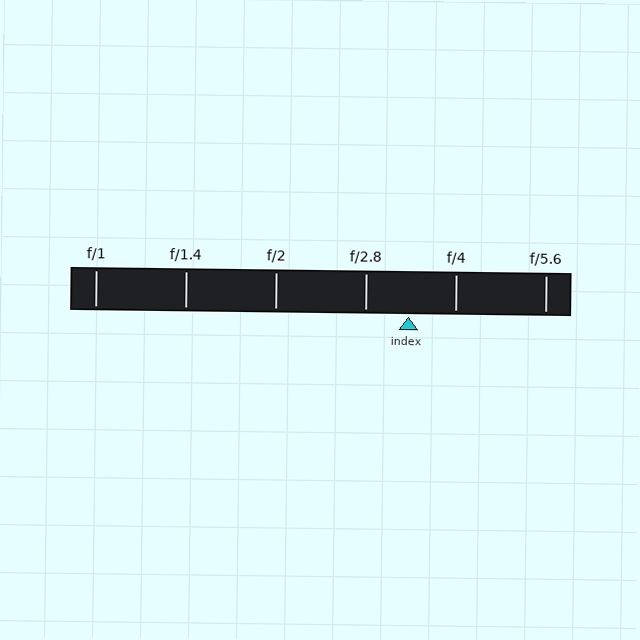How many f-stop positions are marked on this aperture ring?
There are 6 f-stop positions marked.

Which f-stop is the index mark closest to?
The index mark is closest to f/2.8.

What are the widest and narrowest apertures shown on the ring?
The widest aperture shown is f/1 and the narrowest is f/5.6.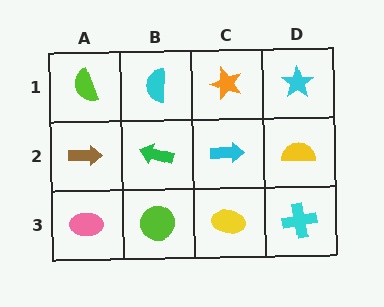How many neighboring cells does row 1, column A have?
2.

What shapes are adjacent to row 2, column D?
A cyan star (row 1, column D), a cyan cross (row 3, column D), a cyan arrow (row 2, column C).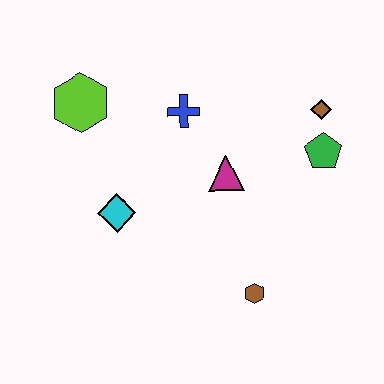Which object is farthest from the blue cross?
The brown hexagon is farthest from the blue cross.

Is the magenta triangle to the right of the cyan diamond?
Yes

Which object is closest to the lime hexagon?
The blue cross is closest to the lime hexagon.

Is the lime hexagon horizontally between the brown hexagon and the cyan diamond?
No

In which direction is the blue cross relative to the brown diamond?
The blue cross is to the left of the brown diamond.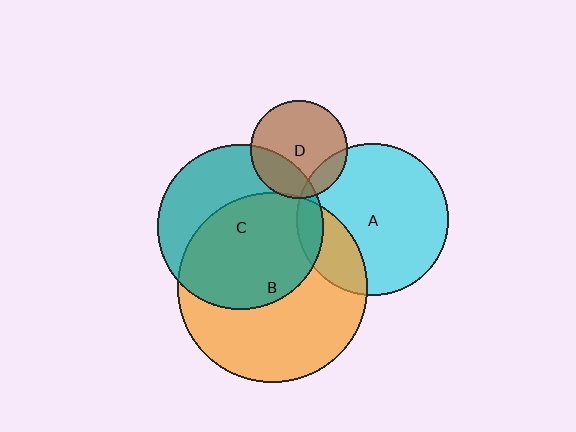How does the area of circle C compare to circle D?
Approximately 2.9 times.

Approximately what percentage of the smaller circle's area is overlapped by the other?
Approximately 5%.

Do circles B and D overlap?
Yes.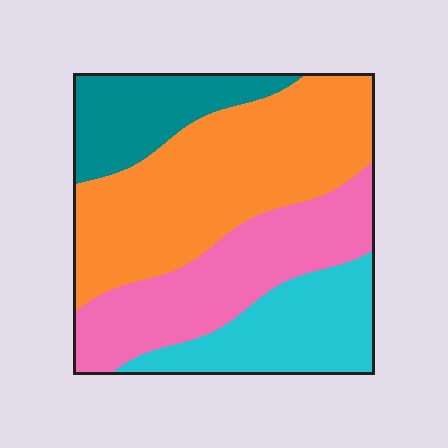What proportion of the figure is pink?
Pink covers around 25% of the figure.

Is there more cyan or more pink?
Pink.